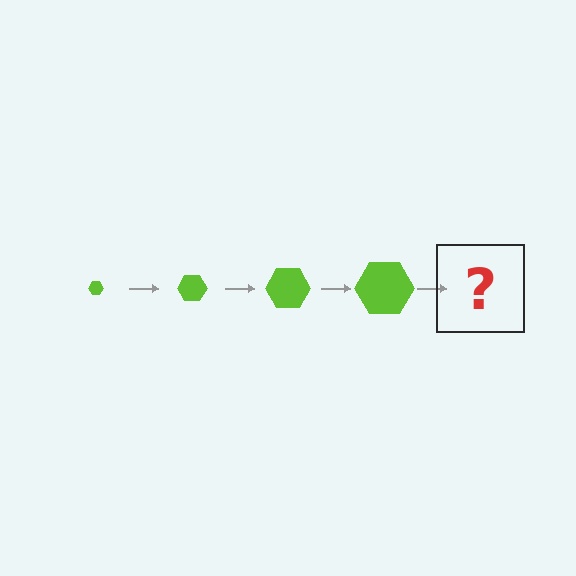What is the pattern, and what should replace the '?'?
The pattern is that the hexagon gets progressively larger each step. The '?' should be a lime hexagon, larger than the previous one.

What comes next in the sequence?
The next element should be a lime hexagon, larger than the previous one.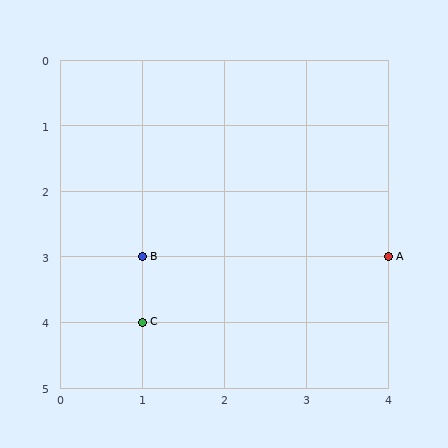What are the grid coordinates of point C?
Point C is at grid coordinates (1, 4).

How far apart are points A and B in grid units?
Points A and B are 3 columns apart.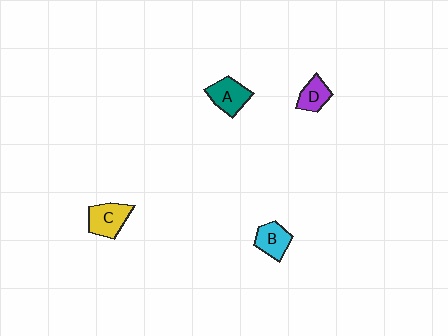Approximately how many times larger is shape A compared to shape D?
Approximately 1.3 times.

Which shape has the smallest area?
Shape D (purple).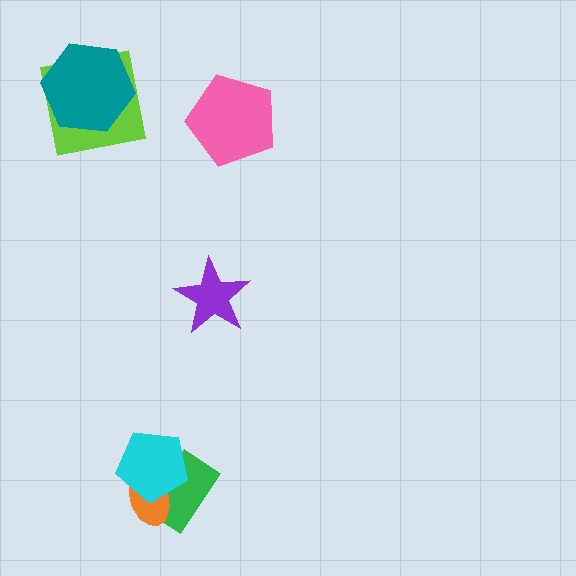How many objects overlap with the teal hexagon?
1 object overlaps with the teal hexagon.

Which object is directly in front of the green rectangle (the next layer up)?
The orange ellipse is directly in front of the green rectangle.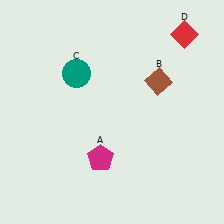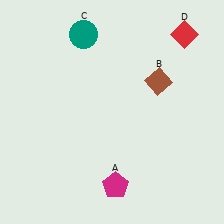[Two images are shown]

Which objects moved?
The objects that moved are: the magenta pentagon (A), the teal circle (C).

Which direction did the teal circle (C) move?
The teal circle (C) moved up.